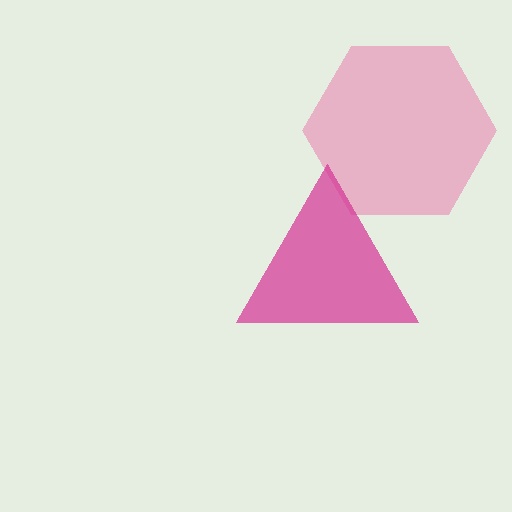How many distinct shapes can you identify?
There are 2 distinct shapes: a pink hexagon, a magenta triangle.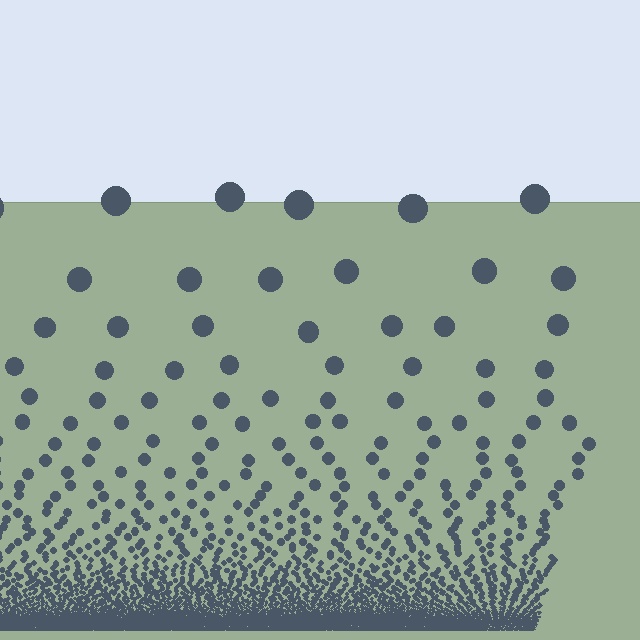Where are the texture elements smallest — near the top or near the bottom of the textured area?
Near the bottom.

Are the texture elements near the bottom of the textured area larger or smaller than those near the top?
Smaller. The gradient is inverted — elements near the bottom are smaller and denser.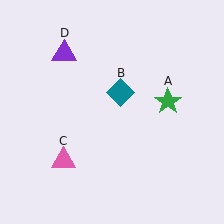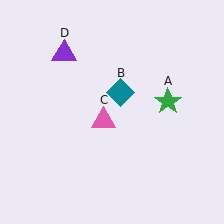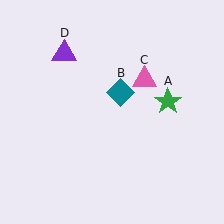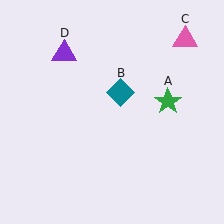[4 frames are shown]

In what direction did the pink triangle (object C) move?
The pink triangle (object C) moved up and to the right.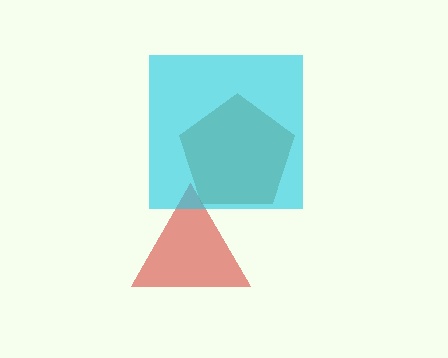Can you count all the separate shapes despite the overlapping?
Yes, there are 3 separate shapes.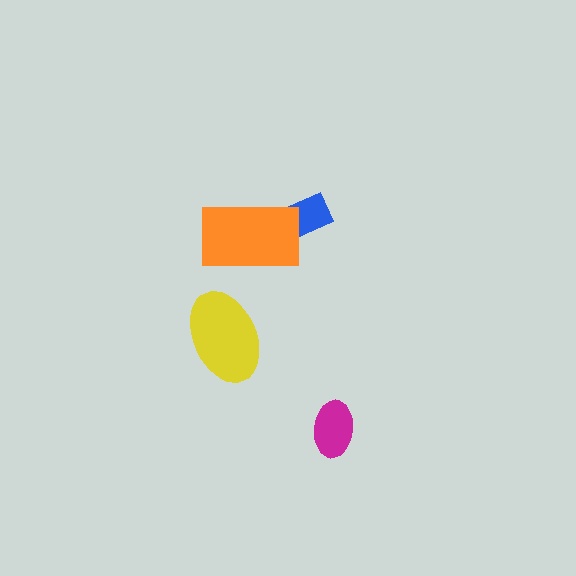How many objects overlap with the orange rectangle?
1 object overlaps with the orange rectangle.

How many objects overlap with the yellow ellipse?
0 objects overlap with the yellow ellipse.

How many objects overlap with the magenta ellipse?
0 objects overlap with the magenta ellipse.